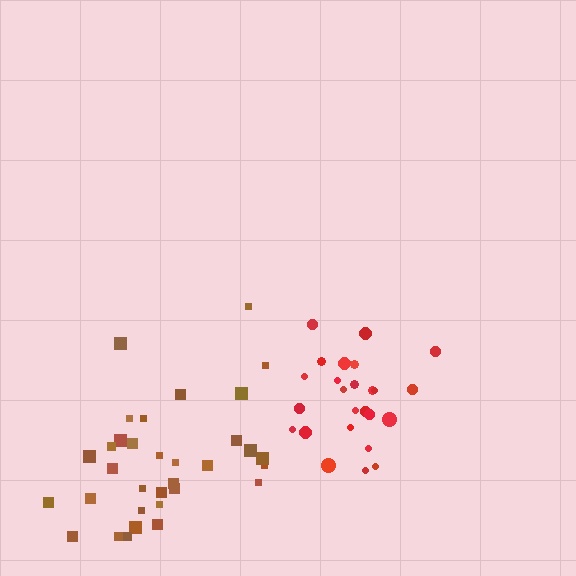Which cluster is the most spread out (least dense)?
Brown.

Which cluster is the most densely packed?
Red.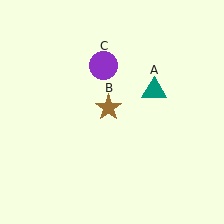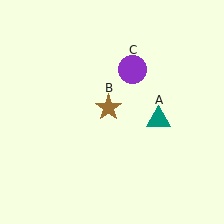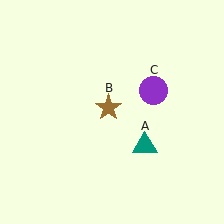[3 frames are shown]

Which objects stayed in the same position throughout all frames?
Brown star (object B) remained stationary.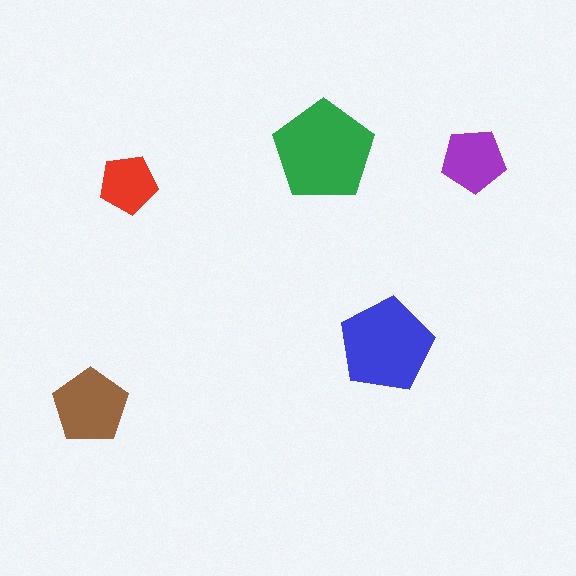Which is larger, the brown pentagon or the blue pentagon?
The blue one.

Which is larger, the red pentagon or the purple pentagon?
The purple one.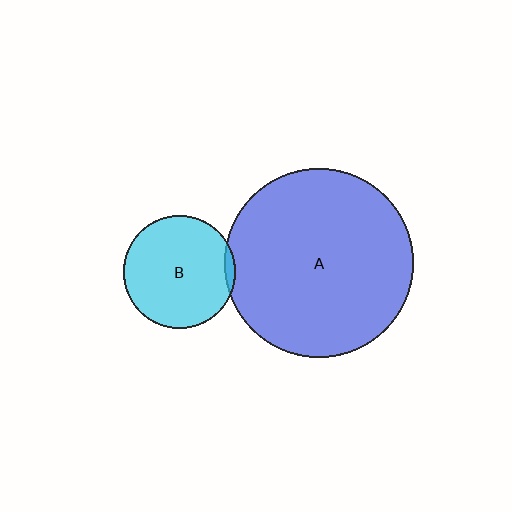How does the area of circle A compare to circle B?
Approximately 2.8 times.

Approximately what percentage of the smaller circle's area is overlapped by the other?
Approximately 5%.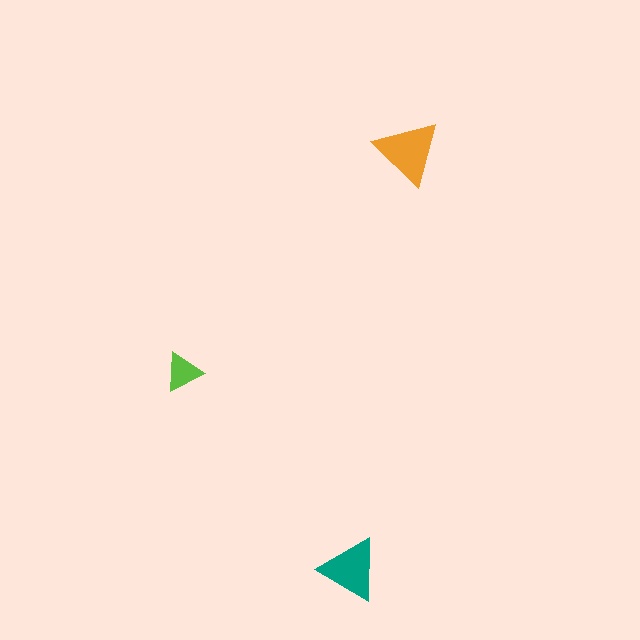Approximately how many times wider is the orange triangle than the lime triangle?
About 1.5 times wider.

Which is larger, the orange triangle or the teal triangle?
The orange one.